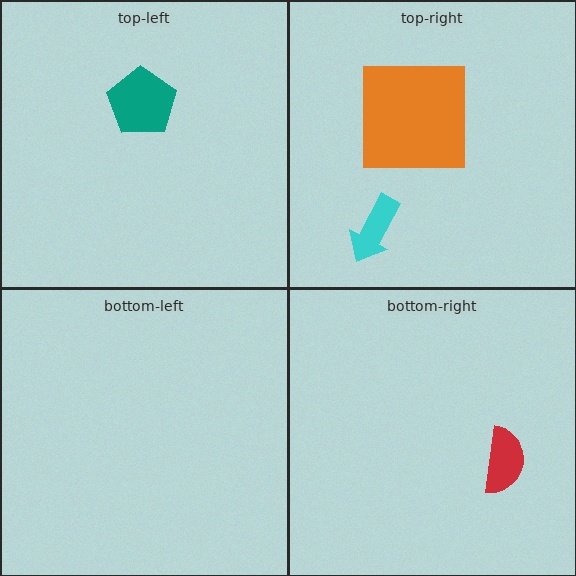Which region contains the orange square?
The top-right region.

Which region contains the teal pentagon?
The top-left region.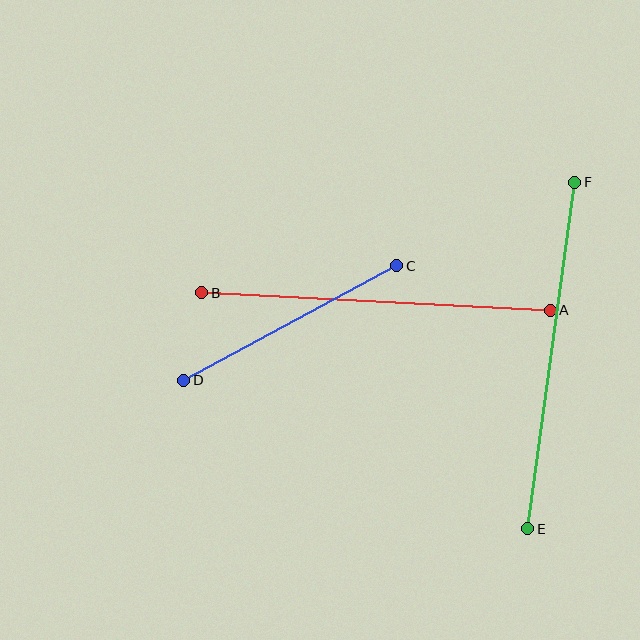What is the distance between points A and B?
The distance is approximately 349 pixels.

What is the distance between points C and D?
The distance is approximately 242 pixels.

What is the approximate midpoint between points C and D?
The midpoint is at approximately (290, 323) pixels.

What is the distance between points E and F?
The distance is approximately 349 pixels.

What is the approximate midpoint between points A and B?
The midpoint is at approximately (376, 301) pixels.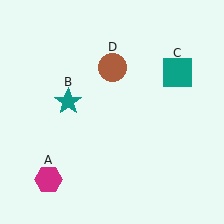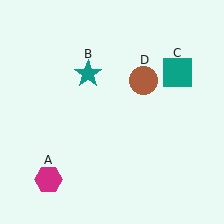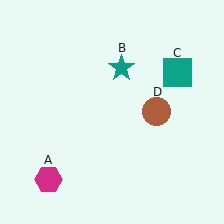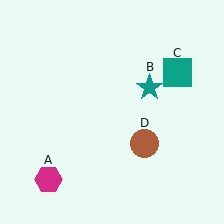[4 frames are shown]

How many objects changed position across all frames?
2 objects changed position: teal star (object B), brown circle (object D).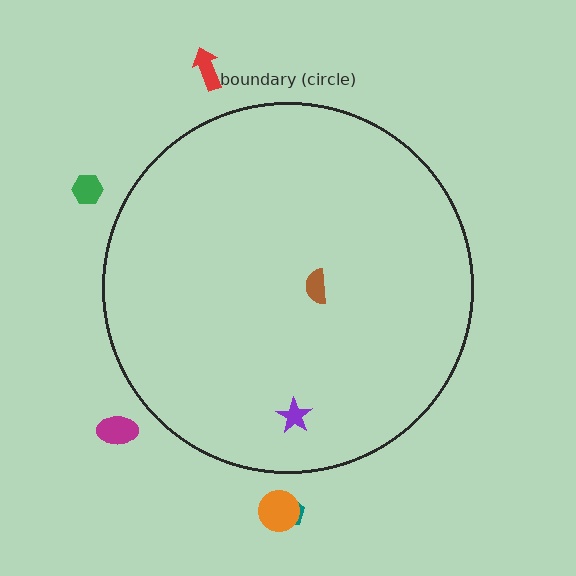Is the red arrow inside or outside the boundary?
Outside.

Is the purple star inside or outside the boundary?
Inside.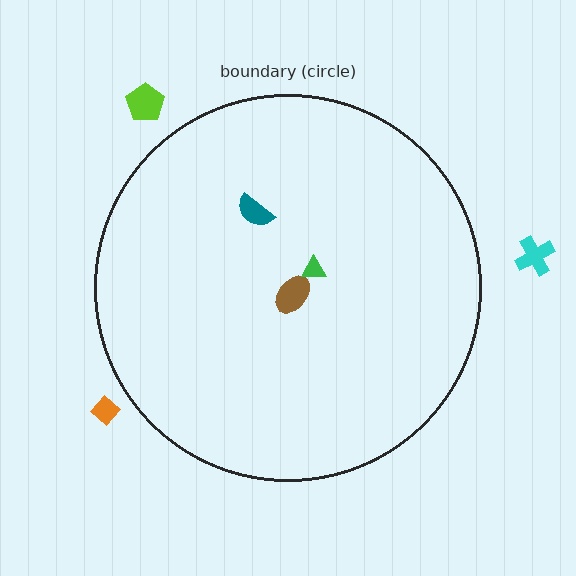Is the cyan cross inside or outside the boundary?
Outside.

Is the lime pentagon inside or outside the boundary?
Outside.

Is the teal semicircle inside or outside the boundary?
Inside.